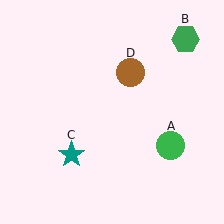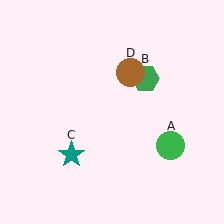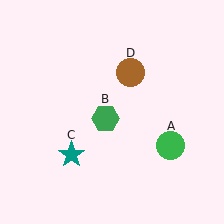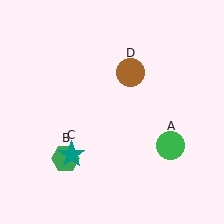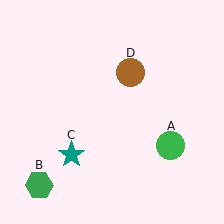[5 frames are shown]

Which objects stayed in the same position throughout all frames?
Green circle (object A) and teal star (object C) and brown circle (object D) remained stationary.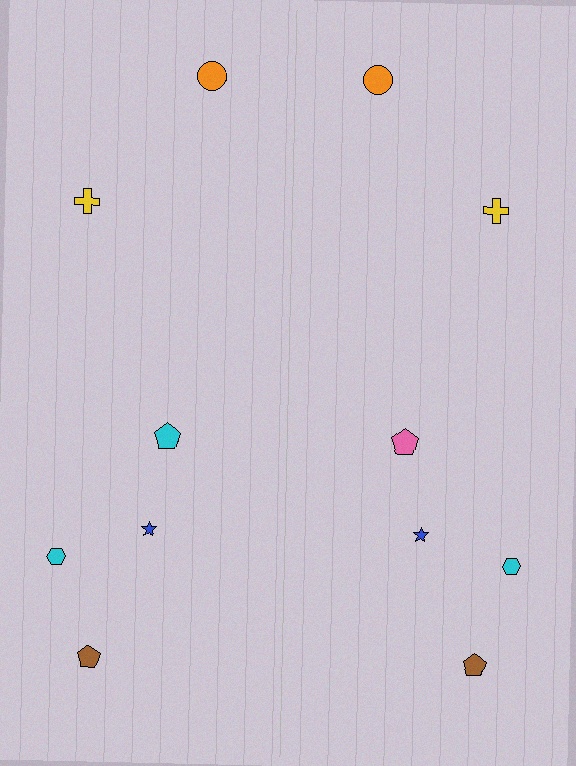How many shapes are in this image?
There are 12 shapes in this image.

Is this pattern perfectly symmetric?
No, the pattern is not perfectly symmetric. The pink pentagon on the right side breaks the symmetry — its mirror counterpart is cyan.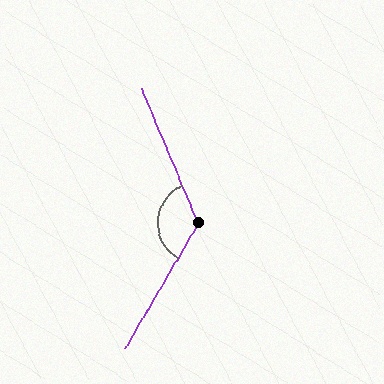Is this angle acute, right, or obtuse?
It is obtuse.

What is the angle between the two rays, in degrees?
Approximately 127 degrees.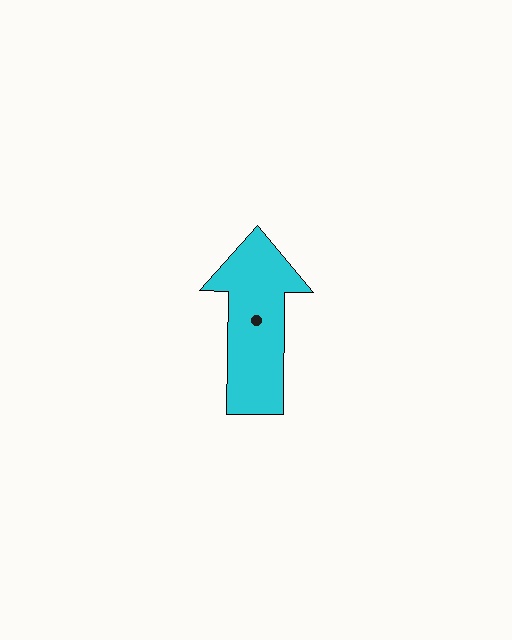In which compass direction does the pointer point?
North.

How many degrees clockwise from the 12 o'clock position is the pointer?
Approximately 1 degrees.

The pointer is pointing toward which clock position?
Roughly 12 o'clock.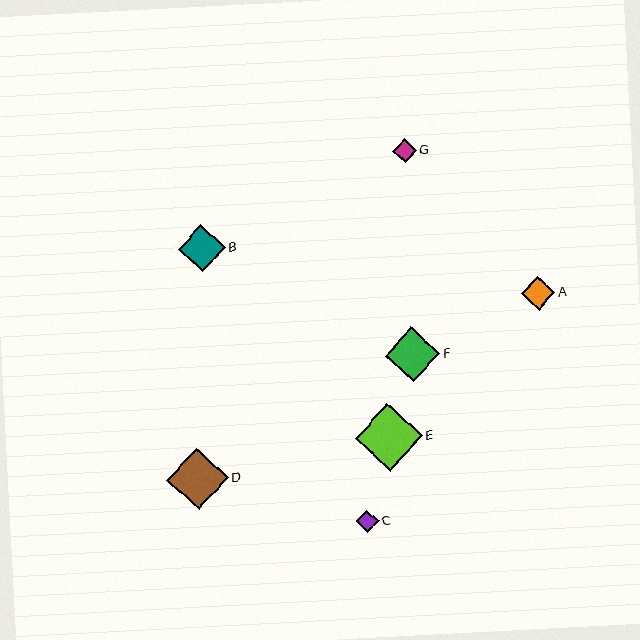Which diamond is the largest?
Diamond E is the largest with a size of approximately 67 pixels.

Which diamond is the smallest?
Diamond C is the smallest with a size of approximately 23 pixels.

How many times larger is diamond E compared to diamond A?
Diamond E is approximately 2.0 times the size of diamond A.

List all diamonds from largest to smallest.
From largest to smallest: E, D, F, B, A, G, C.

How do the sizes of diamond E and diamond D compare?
Diamond E and diamond D are approximately the same size.